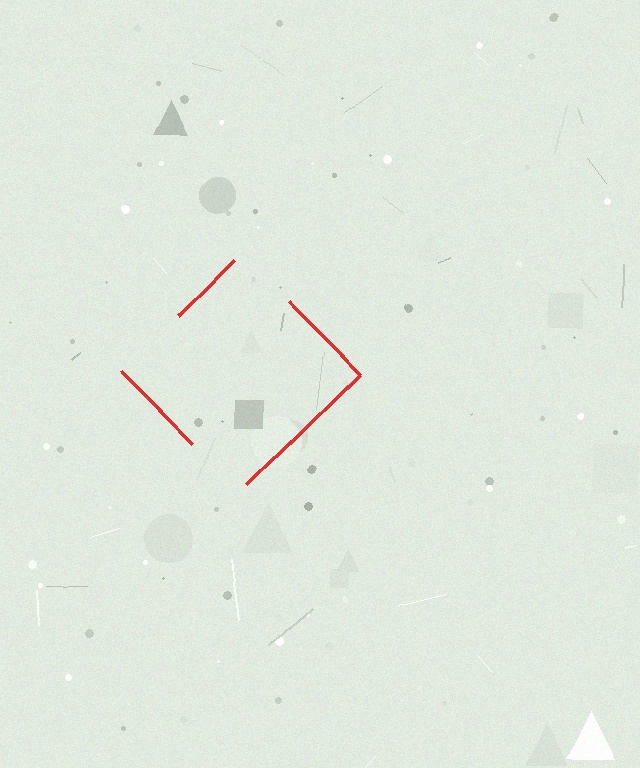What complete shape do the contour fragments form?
The contour fragments form a diamond.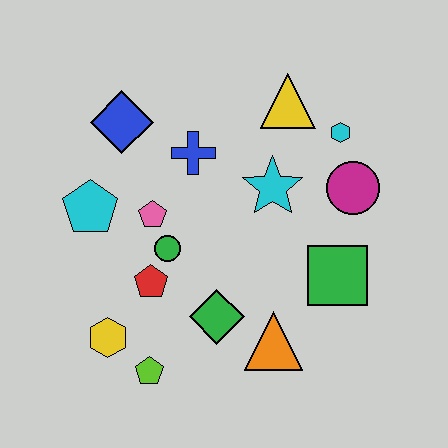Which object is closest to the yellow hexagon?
The lime pentagon is closest to the yellow hexagon.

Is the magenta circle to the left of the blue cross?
No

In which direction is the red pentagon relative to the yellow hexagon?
The red pentagon is above the yellow hexagon.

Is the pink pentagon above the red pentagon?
Yes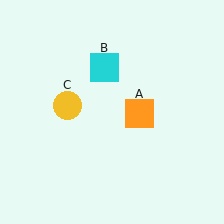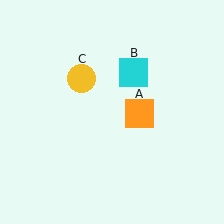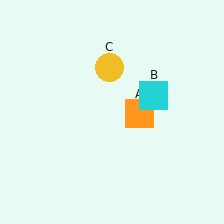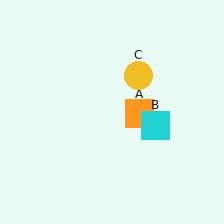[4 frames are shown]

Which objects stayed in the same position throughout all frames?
Orange square (object A) remained stationary.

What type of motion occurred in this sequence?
The cyan square (object B), yellow circle (object C) rotated clockwise around the center of the scene.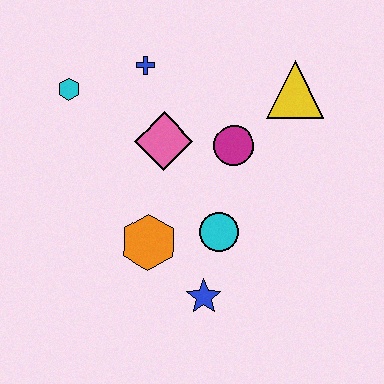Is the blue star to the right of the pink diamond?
Yes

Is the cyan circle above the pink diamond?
No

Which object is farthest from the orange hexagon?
The yellow triangle is farthest from the orange hexagon.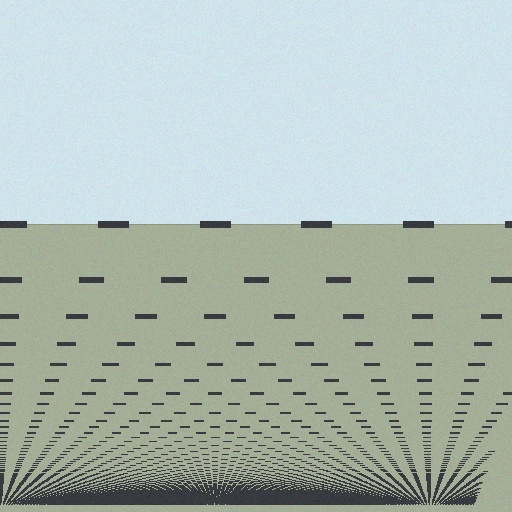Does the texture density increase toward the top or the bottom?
Density increases toward the bottom.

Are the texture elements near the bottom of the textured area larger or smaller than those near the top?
Smaller. The gradient is inverted — elements near the bottom are smaller and denser.